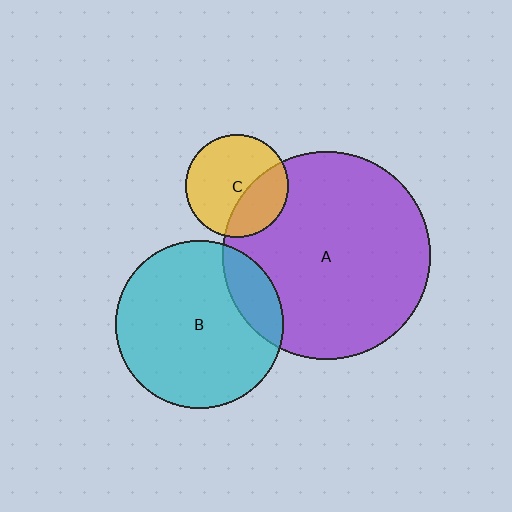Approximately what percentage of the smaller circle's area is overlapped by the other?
Approximately 15%.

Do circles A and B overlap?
Yes.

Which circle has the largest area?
Circle A (purple).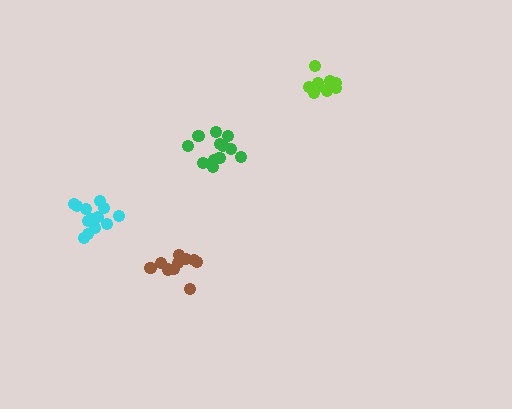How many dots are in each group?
Group 1: 10 dots, Group 2: 15 dots, Group 3: 10 dots, Group 4: 12 dots (47 total).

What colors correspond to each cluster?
The clusters are colored: brown, cyan, lime, green.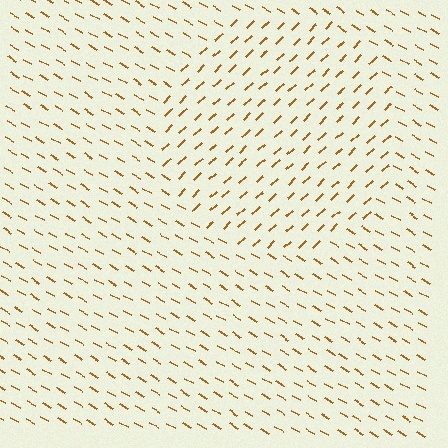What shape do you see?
I see a circle.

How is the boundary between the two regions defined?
The boundary is defined purely by a change in line orientation (approximately 73 degrees difference). All lines are the same color and thickness.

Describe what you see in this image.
The image is filled with small brown line segments. A circle region in the image has lines oriented differently from the surrounding lines, creating a visible texture boundary.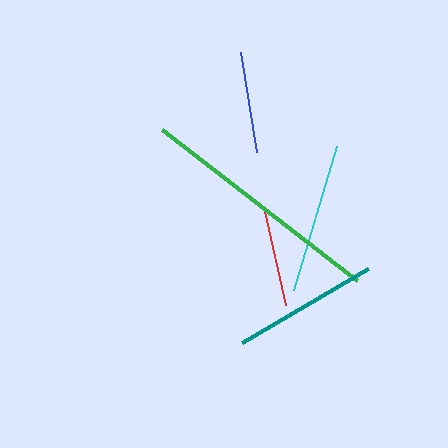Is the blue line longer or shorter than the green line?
The green line is longer than the blue line.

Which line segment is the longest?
The green line is the longest at approximately 246 pixels.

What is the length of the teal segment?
The teal segment is approximately 146 pixels long.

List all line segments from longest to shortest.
From longest to shortest: green, cyan, teal, blue, red.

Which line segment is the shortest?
The red line is the shortest at approximately 97 pixels.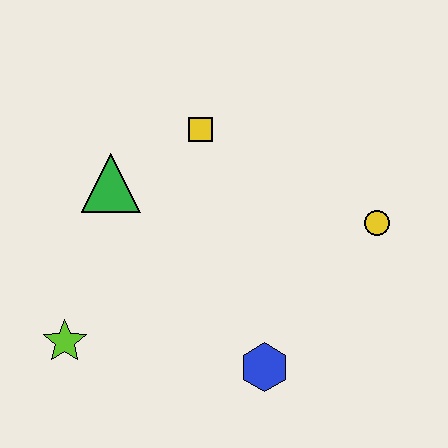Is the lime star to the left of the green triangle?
Yes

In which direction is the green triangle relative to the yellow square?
The green triangle is to the left of the yellow square.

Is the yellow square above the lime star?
Yes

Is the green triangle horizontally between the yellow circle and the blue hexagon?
No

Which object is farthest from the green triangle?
The yellow circle is farthest from the green triangle.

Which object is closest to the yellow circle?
The blue hexagon is closest to the yellow circle.